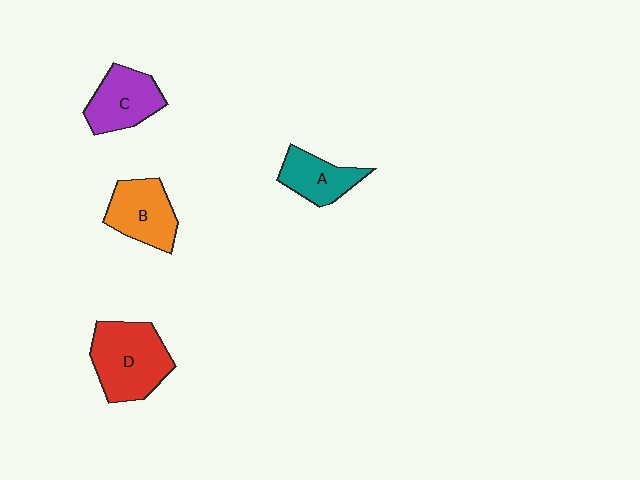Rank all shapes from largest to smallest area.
From largest to smallest: D (red), B (orange), C (purple), A (teal).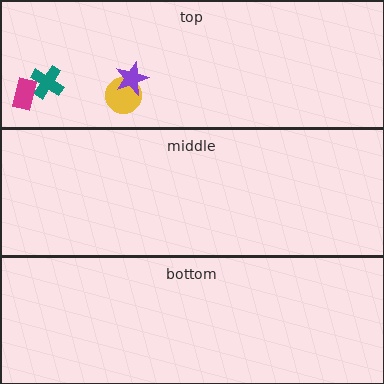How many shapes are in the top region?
4.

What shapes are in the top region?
The teal cross, the magenta rectangle, the yellow circle, the purple star.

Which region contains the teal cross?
The top region.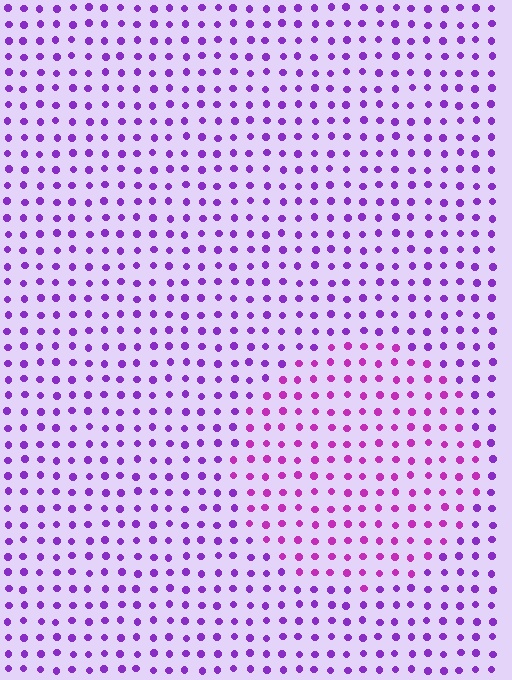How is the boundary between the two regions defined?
The boundary is defined purely by a slight shift in hue (about 28 degrees). Spacing, size, and orientation are identical on both sides.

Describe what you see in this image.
The image is filled with small purple elements in a uniform arrangement. A circle-shaped region is visible where the elements are tinted to a slightly different hue, forming a subtle color boundary.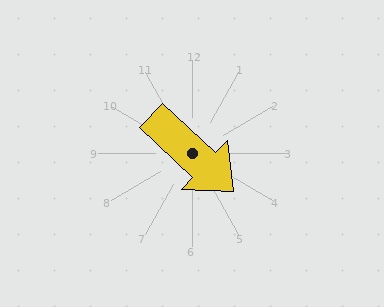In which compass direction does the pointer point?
Southeast.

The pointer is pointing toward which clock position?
Roughly 4 o'clock.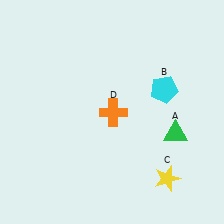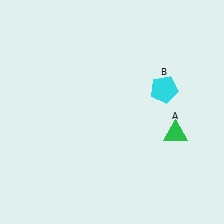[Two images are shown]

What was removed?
The orange cross (D), the yellow star (C) were removed in Image 2.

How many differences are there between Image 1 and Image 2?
There are 2 differences between the two images.